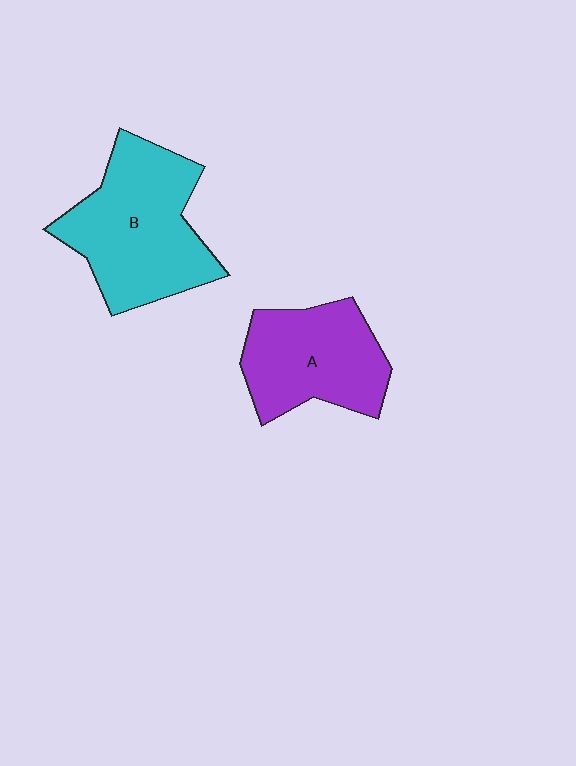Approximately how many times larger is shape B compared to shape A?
Approximately 1.3 times.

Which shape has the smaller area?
Shape A (purple).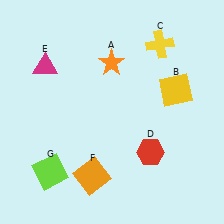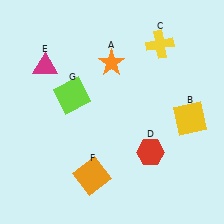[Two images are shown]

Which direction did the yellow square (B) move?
The yellow square (B) moved down.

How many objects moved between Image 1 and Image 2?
2 objects moved between the two images.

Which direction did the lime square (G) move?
The lime square (G) moved up.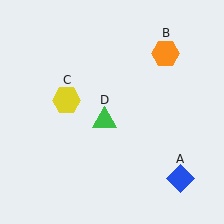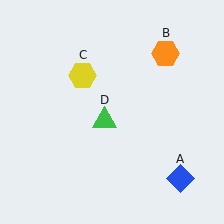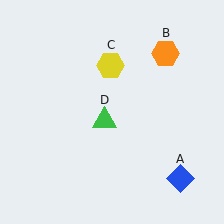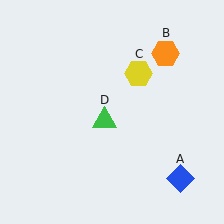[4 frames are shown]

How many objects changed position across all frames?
1 object changed position: yellow hexagon (object C).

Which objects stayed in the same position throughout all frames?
Blue diamond (object A) and orange hexagon (object B) and green triangle (object D) remained stationary.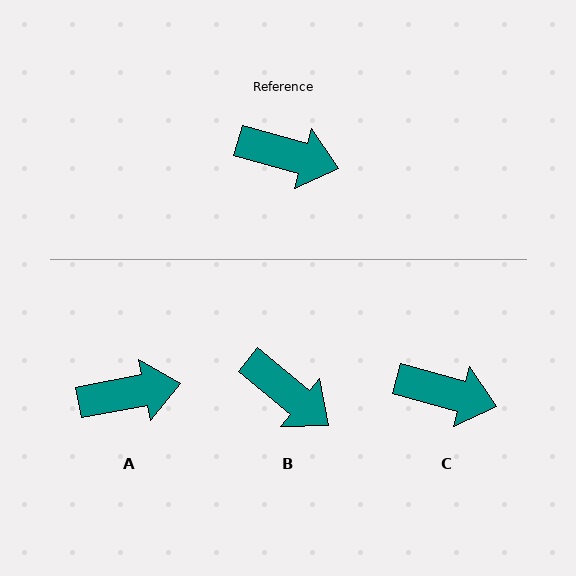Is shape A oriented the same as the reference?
No, it is off by about 26 degrees.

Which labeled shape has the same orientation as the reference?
C.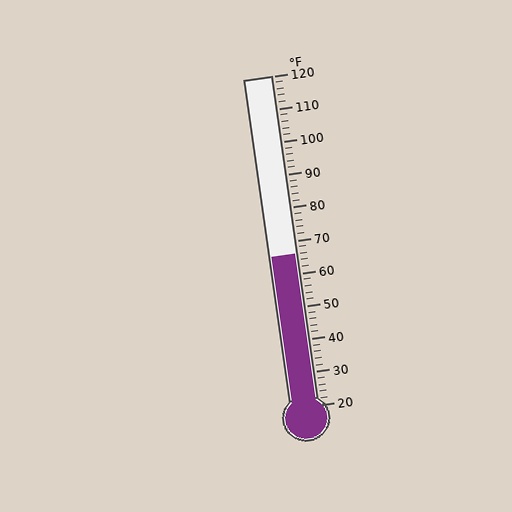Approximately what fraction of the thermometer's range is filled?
The thermometer is filled to approximately 45% of its range.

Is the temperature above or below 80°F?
The temperature is below 80°F.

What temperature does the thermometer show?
The thermometer shows approximately 66°F.